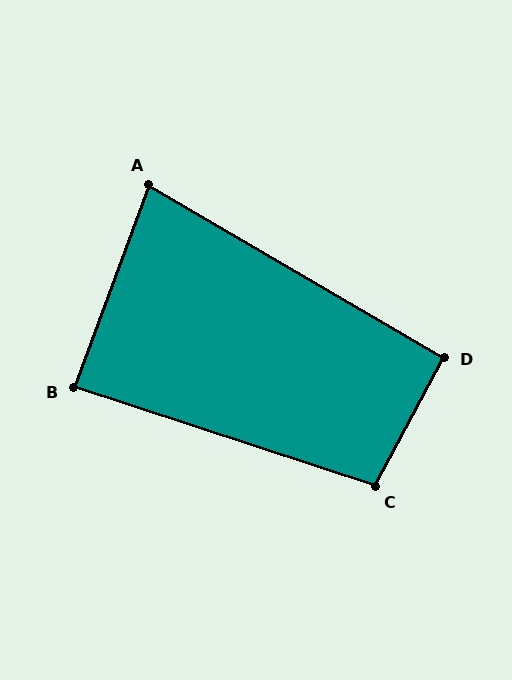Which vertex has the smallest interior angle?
A, at approximately 80 degrees.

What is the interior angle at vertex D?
Approximately 92 degrees (approximately right).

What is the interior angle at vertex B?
Approximately 88 degrees (approximately right).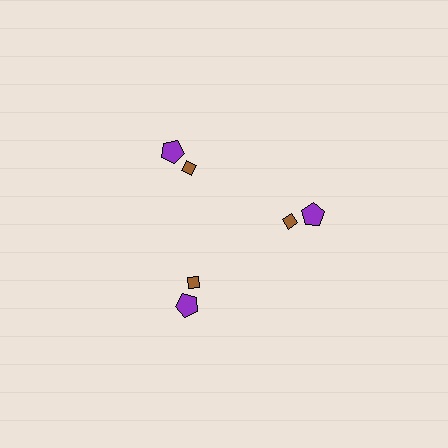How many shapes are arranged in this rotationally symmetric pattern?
There are 6 shapes, arranged in 3 groups of 2.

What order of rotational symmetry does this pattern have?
This pattern has 3-fold rotational symmetry.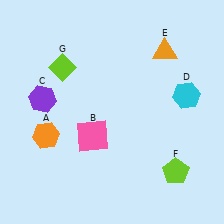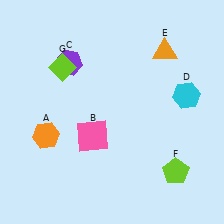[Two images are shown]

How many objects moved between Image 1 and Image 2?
1 object moved between the two images.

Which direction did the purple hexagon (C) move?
The purple hexagon (C) moved up.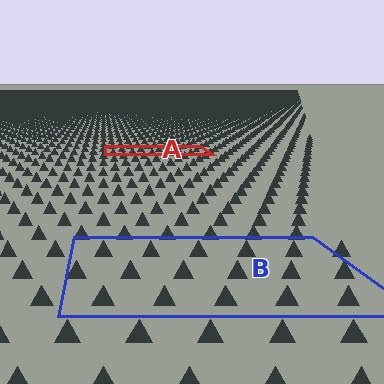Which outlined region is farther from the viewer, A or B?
Region A is farther from the viewer — the texture elements inside it appear smaller and more densely packed.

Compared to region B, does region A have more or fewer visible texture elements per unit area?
Region A has more texture elements per unit area — they are packed more densely because it is farther away.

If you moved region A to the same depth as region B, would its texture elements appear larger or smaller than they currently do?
They would appear larger. At a closer depth, the same texture elements are projected at a bigger on-screen size.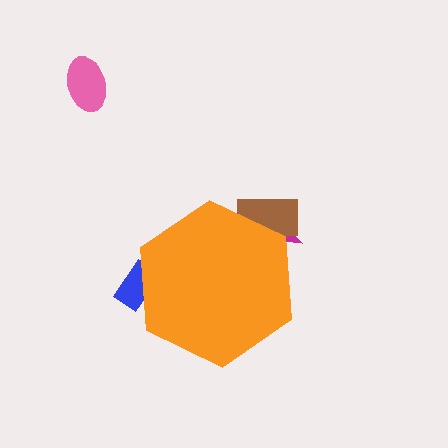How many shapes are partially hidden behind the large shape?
3 shapes are partially hidden.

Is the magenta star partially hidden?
Yes, the magenta star is partially hidden behind the orange hexagon.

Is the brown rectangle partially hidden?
Yes, the brown rectangle is partially hidden behind the orange hexagon.